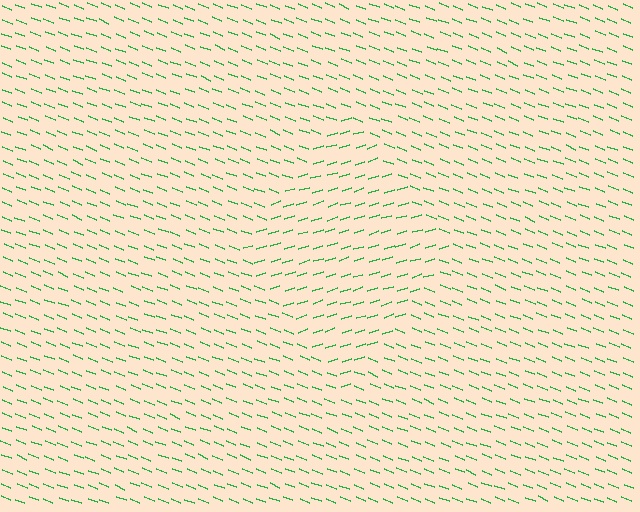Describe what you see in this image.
The image is filled with small green line segments. A diamond region in the image has lines oriented differently from the surrounding lines, creating a visible texture boundary.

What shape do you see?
I see a diamond.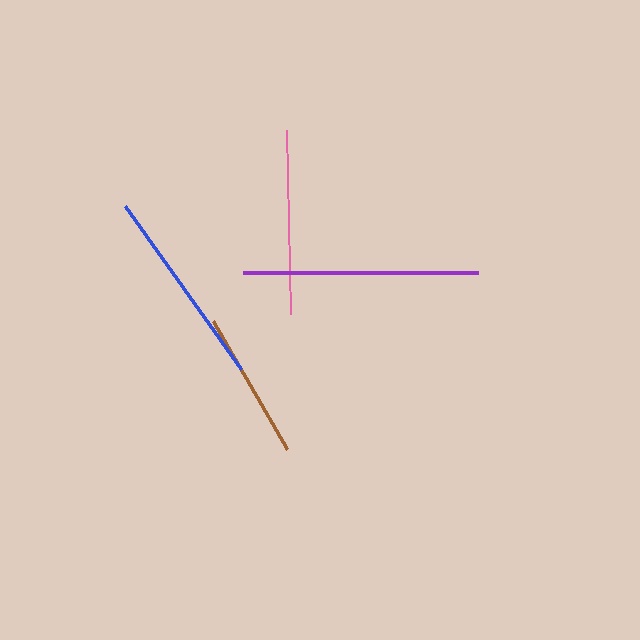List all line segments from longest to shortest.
From longest to shortest: purple, blue, pink, brown.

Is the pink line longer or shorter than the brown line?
The pink line is longer than the brown line.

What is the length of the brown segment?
The brown segment is approximately 147 pixels long.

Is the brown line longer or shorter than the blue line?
The blue line is longer than the brown line.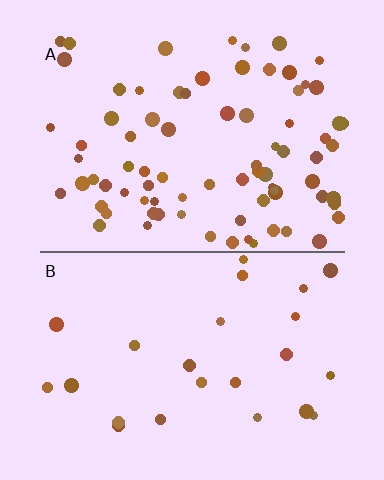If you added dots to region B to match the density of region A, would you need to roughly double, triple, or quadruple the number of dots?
Approximately triple.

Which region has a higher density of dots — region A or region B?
A (the top).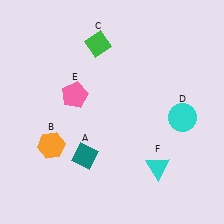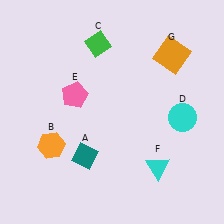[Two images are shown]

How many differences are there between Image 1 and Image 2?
There is 1 difference between the two images.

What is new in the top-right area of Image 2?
An orange square (G) was added in the top-right area of Image 2.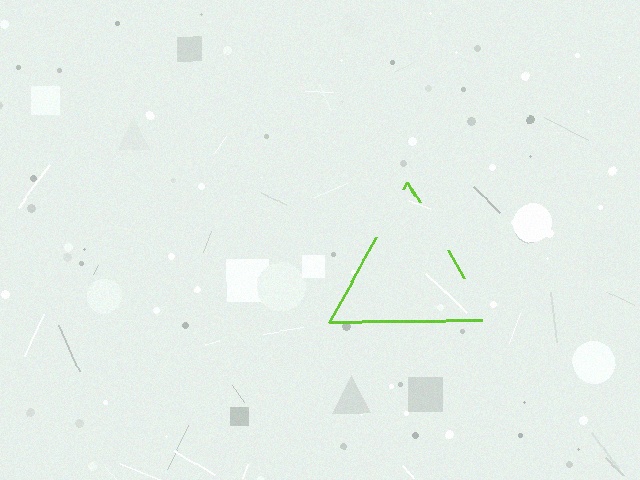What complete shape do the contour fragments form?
The contour fragments form a triangle.